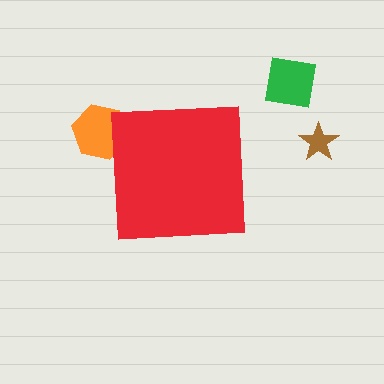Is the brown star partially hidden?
No, the brown star is fully visible.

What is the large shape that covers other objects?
A red square.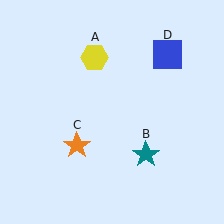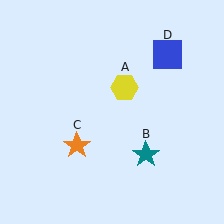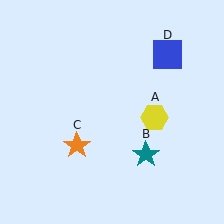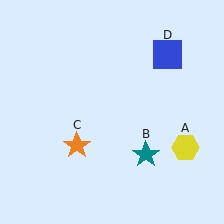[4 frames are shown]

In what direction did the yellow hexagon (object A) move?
The yellow hexagon (object A) moved down and to the right.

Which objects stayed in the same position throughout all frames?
Teal star (object B) and orange star (object C) and blue square (object D) remained stationary.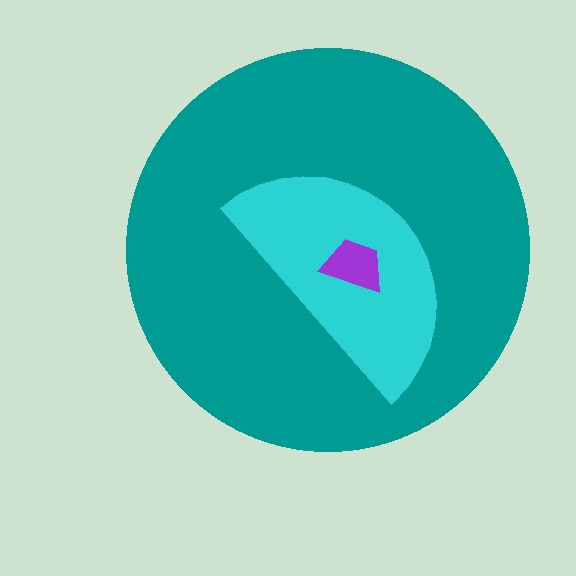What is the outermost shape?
The teal circle.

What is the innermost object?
The purple trapezoid.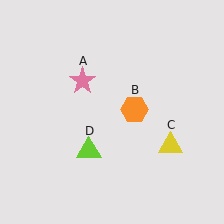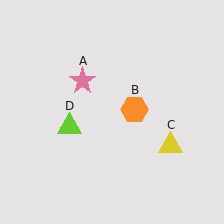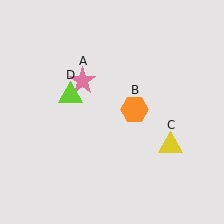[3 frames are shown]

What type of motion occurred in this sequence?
The lime triangle (object D) rotated clockwise around the center of the scene.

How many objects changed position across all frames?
1 object changed position: lime triangle (object D).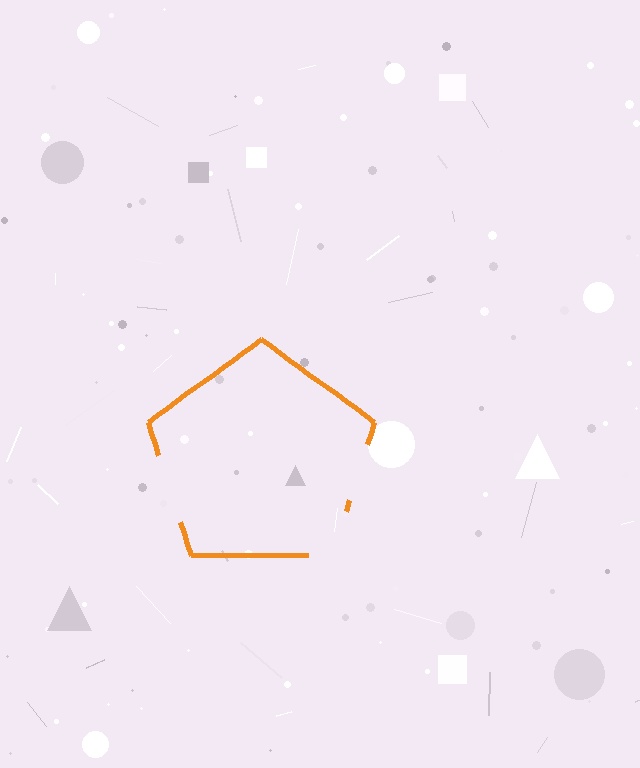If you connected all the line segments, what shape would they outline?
They would outline a pentagon.